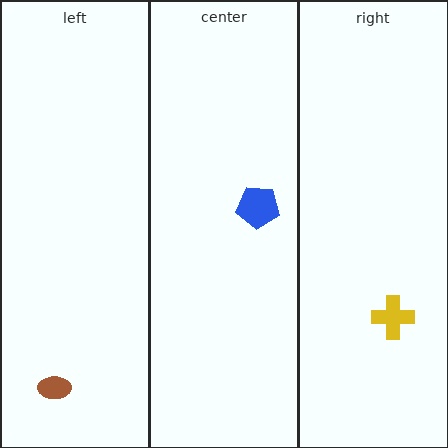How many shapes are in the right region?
1.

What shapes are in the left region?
The brown ellipse.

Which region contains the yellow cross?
The right region.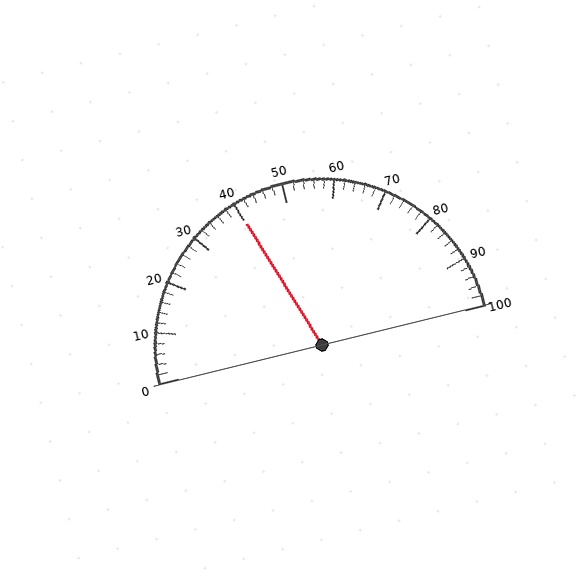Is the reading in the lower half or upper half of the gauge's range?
The reading is in the lower half of the range (0 to 100).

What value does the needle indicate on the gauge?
The needle indicates approximately 40.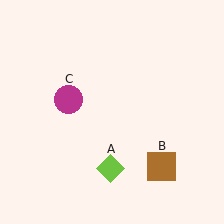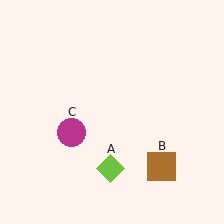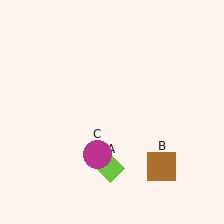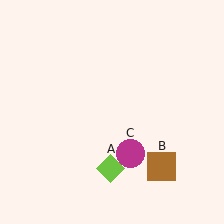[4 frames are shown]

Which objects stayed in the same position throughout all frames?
Lime diamond (object A) and brown square (object B) remained stationary.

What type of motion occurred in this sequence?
The magenta circle (object C) rotated counterclockwise around the center of the scene.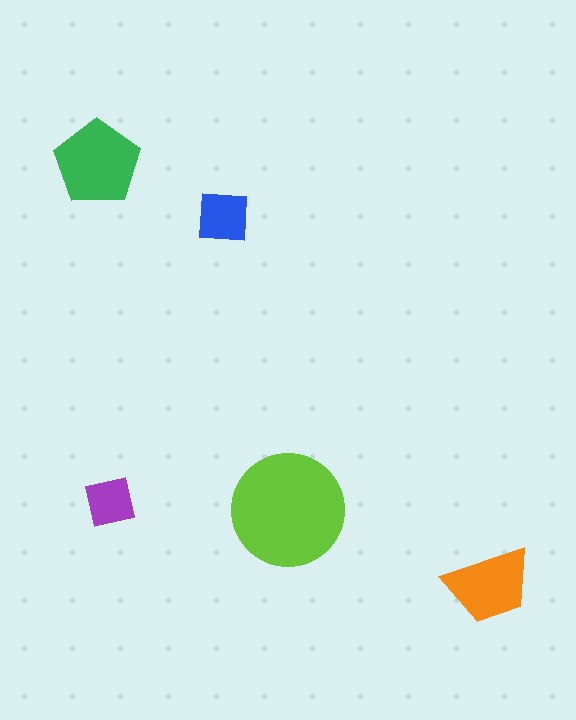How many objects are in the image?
There are 5 objects in the image.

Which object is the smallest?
The purple square.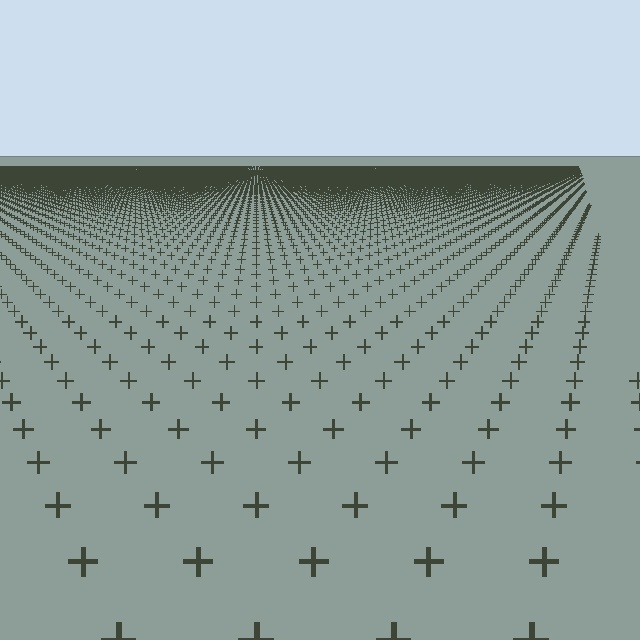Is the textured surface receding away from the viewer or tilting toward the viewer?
The surface is receding away from the viewer. Texture elements get smaller and denser toward the top.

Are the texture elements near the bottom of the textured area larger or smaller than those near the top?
Larger. Near the bottom, elements are closer to the viewer and appear at a bigger on-screen size.